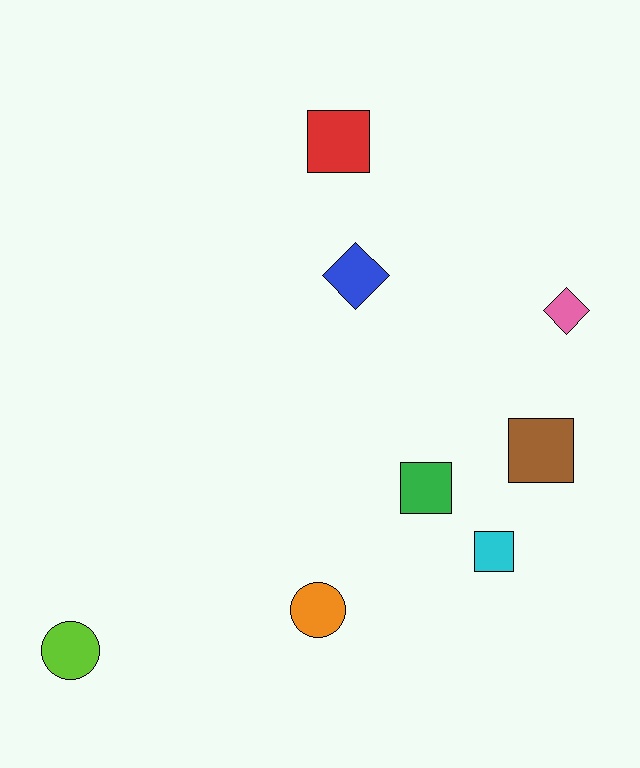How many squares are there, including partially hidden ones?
There are 4 squares.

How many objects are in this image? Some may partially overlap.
There are 8 objects.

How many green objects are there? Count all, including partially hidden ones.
There is 1 green object.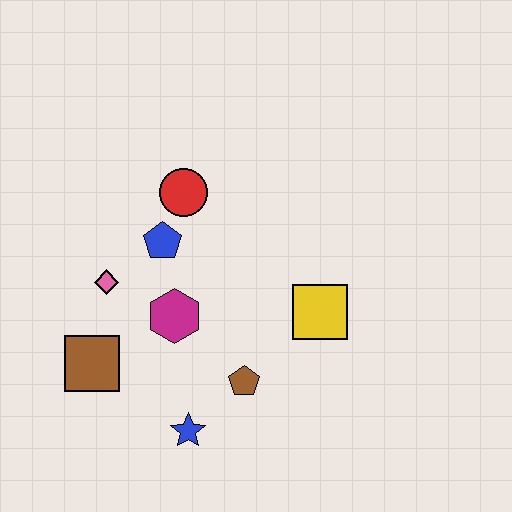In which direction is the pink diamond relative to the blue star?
The pink diamond is above the blue star.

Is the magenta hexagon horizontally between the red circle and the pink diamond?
Yes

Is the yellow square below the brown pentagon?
No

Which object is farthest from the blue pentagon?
The blue star is farthest from the blue pentagon.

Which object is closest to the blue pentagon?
The red circle is closest to the blue pentagon.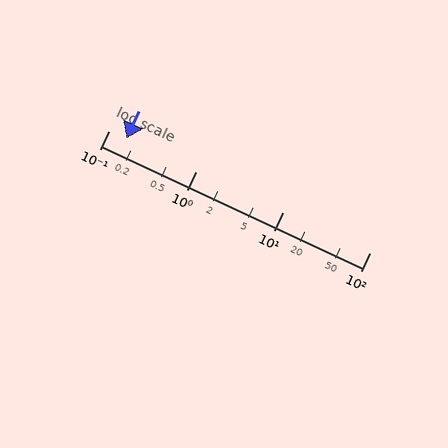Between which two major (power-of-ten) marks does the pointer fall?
The pointer is between 0.1 and 1.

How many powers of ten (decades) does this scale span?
The scale spans 3 decades, from 0.1 to 100.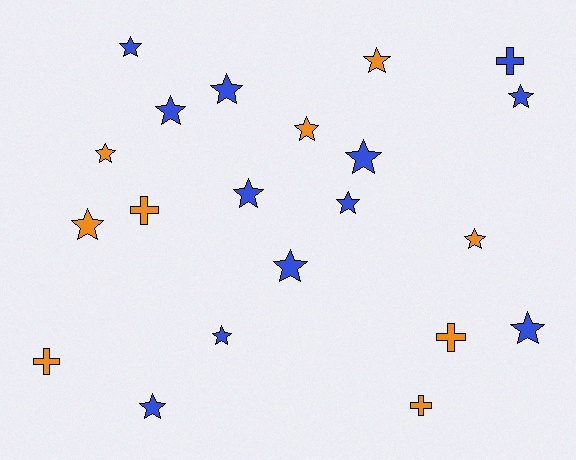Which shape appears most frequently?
Star, with 16 objects.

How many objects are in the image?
There are 21 objects.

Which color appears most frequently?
Blue, with 12 objects.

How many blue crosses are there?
There is 1 blue cross.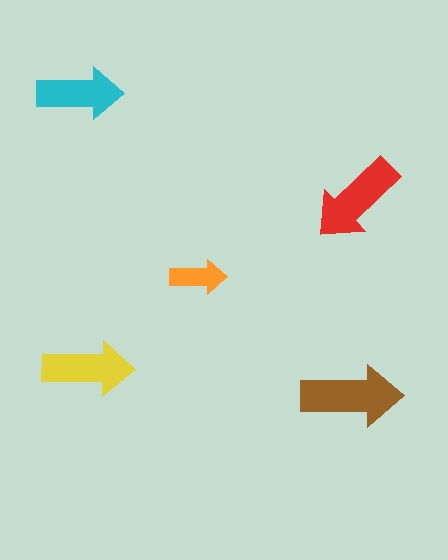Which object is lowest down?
The brown arrow is bottommost.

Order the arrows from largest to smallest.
the brown one, the red one, the yellow one, the cyan one, the orange one.